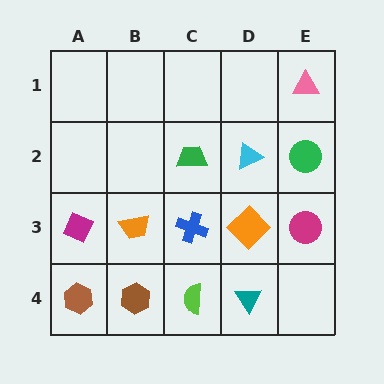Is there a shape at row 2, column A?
No, that cell is empty.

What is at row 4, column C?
A lime semicircle.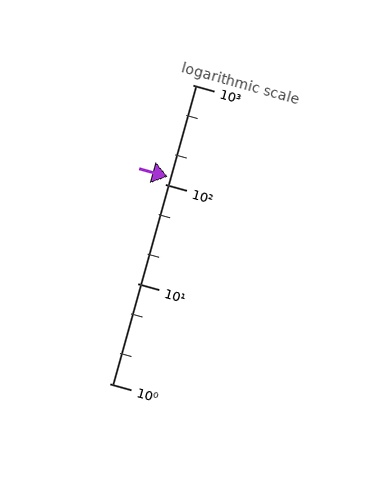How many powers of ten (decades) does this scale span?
The scale spans 3 decades, from 1 to 1000.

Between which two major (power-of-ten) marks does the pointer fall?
The pointer is between 100 and 1000.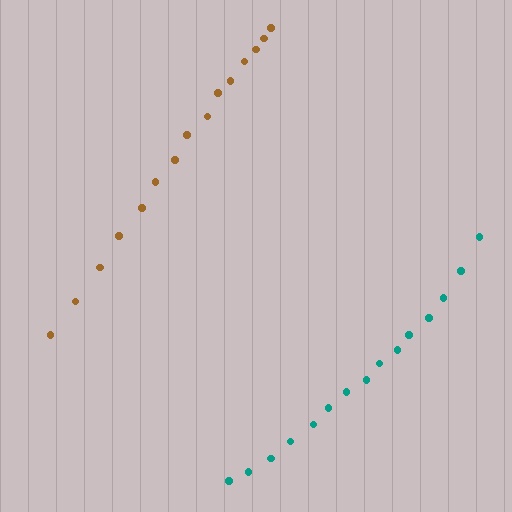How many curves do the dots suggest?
There are 2 distinct paths.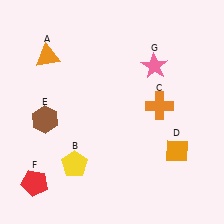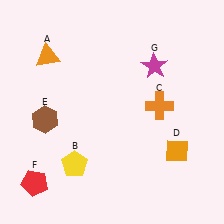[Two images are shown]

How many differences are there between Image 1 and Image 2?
There is 1 difference between the two images.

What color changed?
The star (G) changed from pink in Image 1 to magenta in Image 2.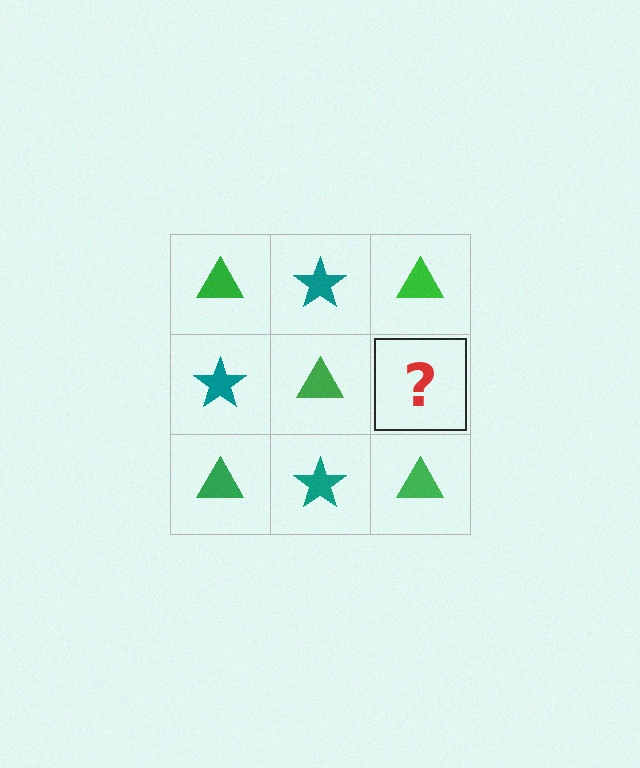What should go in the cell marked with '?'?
The missing cell should contain a teal star.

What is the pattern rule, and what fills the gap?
The rule is that it alternates green triangle and teal star in a checkerboard pattern. The gap should be filled with a teal star.